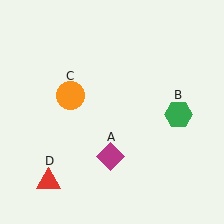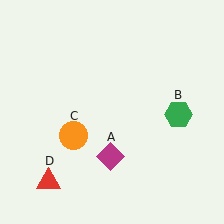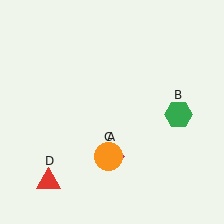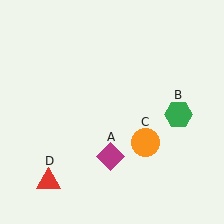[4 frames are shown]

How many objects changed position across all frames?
1 object changed position: orange circle (object C).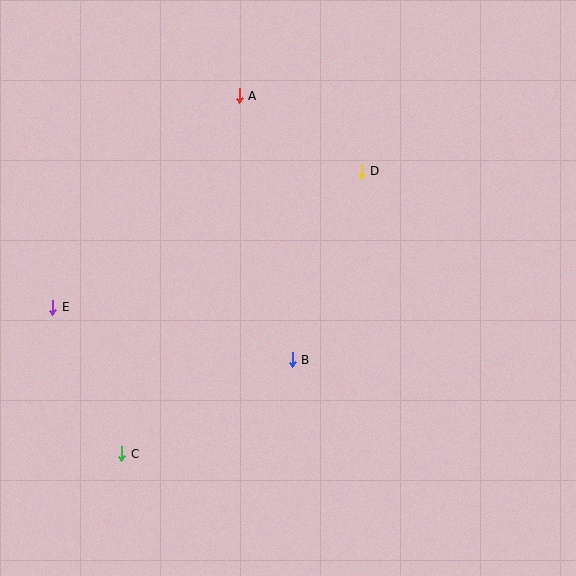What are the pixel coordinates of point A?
Point A is at (239, 96).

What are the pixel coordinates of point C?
Point C is at (122, 454).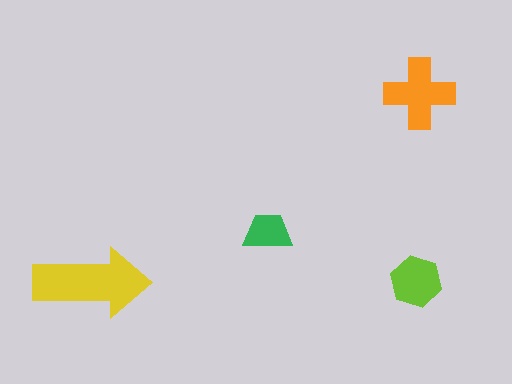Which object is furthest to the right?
The orange cross is rightmost.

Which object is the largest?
The yellow arrow.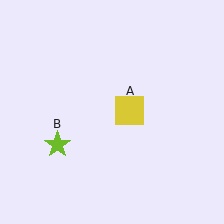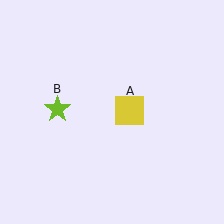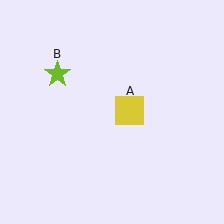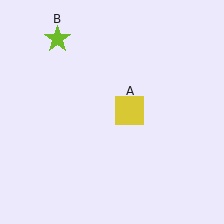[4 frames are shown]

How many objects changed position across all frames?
1 object changed position: lime star (object B).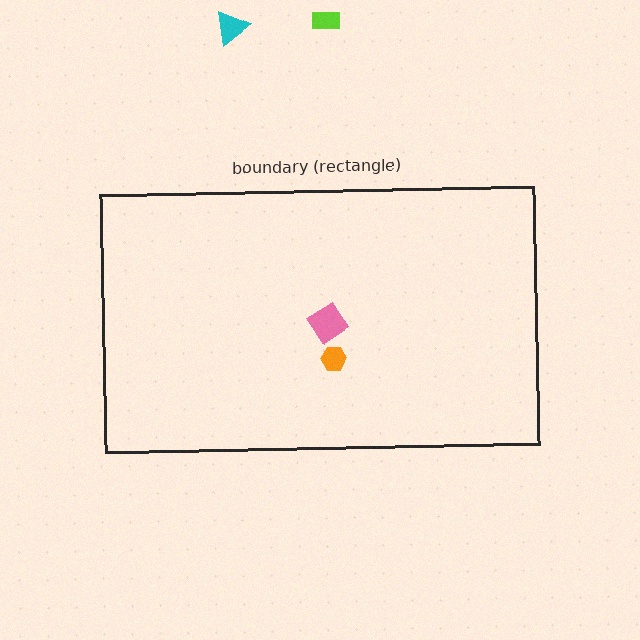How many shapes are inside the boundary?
2 inside, 2 outside.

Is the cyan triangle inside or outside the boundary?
Outside.